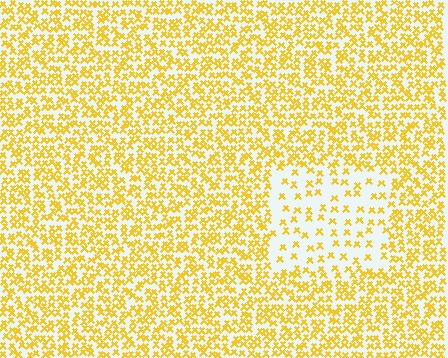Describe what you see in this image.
The image contains small yellow elements arranged at two different densities. A rectangle-shaped region is visible where the elements are less densely packed than the surrounding area.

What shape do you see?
I see a rectangle.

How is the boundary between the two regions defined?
The boundary is defined by a change in element density (approximately 2.5x ratio). All elements are the same color, size, and shape.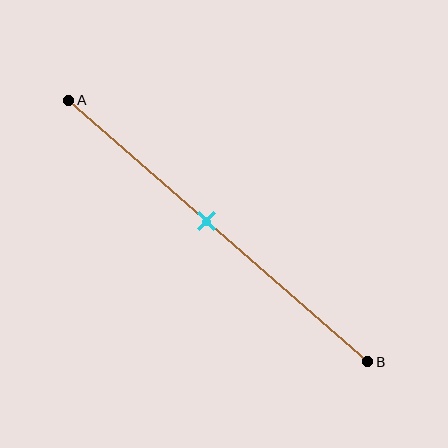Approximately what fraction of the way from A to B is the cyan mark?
The cyan mark is approximately 45% of the way from A to B.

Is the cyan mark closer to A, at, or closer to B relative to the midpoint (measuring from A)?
The cyan mark is closer to point A than the midpoint of segment AB.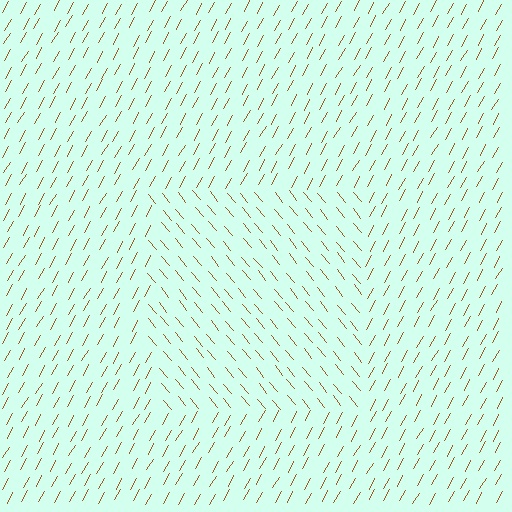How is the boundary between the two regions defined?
The boundary is defined purely by a change in line orientation (approximately 68 degrees difference). All lines are the same color and thickness.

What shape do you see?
I see a rectangle.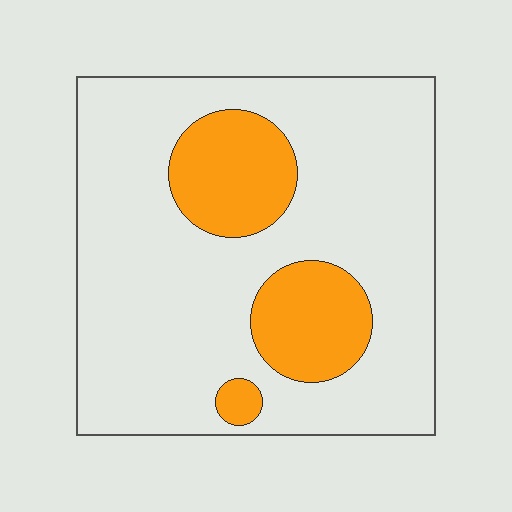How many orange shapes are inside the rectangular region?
3.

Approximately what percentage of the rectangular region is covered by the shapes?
Approximately 20%.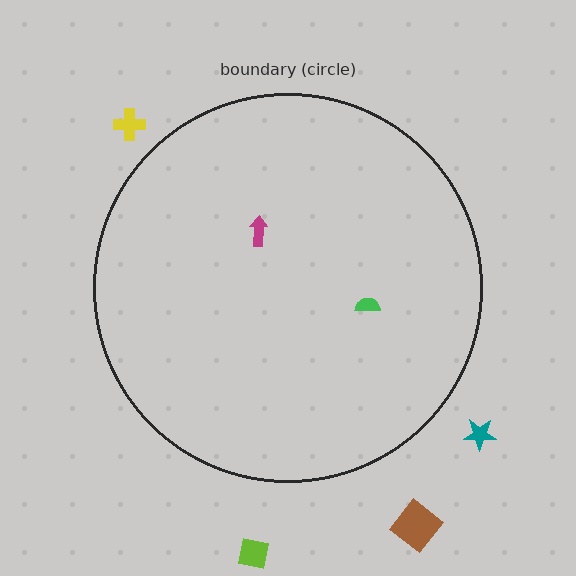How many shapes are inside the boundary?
2 inside, 4 outside.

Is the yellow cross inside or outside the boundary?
Outside.